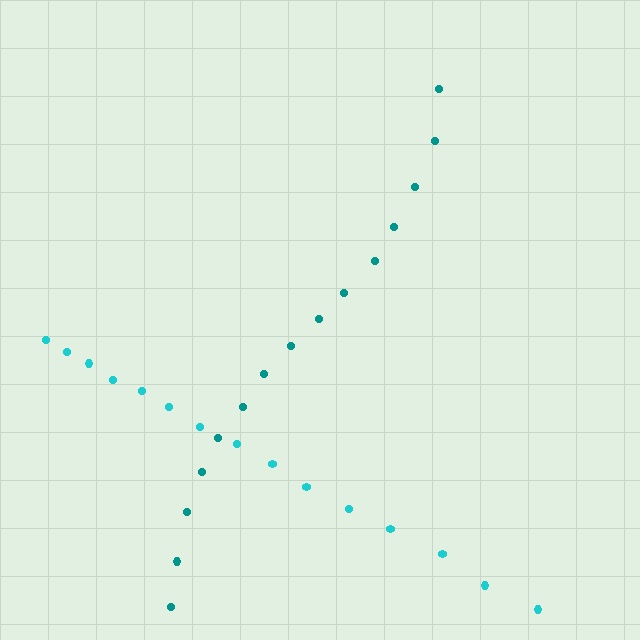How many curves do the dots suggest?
There are 2 distinct paths.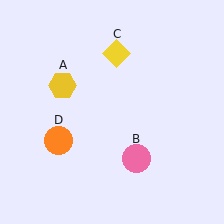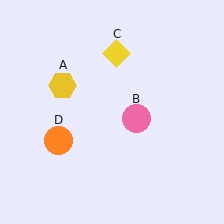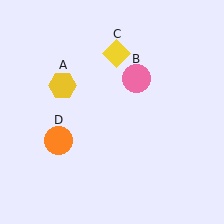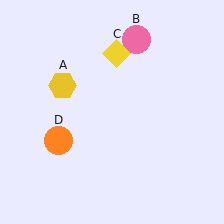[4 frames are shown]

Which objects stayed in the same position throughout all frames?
Yellow hexagon (object A) and yellow diamond (object C) and orange circle (object D) remained stationary.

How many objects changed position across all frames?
1 object changed position: pink circle (object B).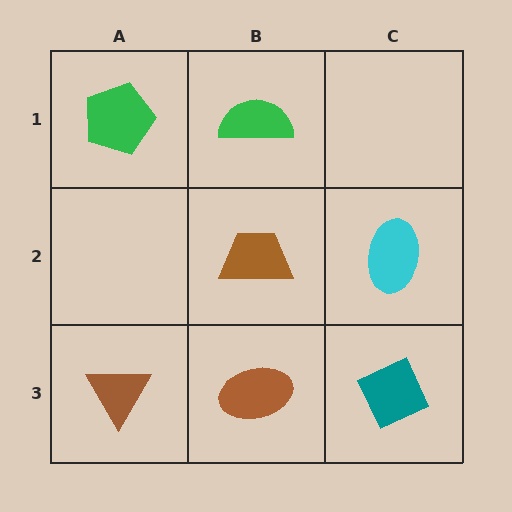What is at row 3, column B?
A brown ellipse.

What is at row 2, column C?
A cyan ellipse.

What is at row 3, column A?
A brown triangle.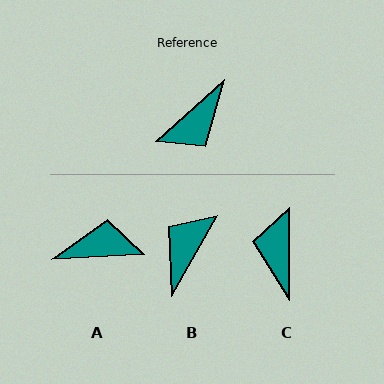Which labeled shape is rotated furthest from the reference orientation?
B, about 162 degrees away.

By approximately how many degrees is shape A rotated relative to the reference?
Approximately 142 degrees counter-clockwise.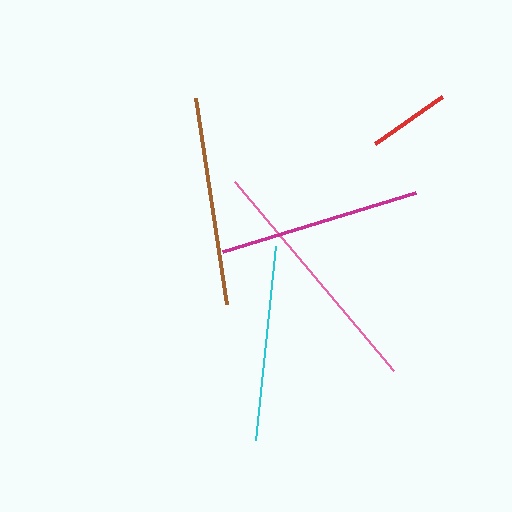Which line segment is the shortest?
The red line is the shortest at approximately 82 pixels.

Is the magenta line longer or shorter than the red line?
The magenta line is longer than the red line.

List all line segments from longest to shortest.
From longest to shortest: pink, brown, magenta, cyan, red.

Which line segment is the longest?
The pink line is the longest at approximately 247 pixels.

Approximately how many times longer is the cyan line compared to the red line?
The cyan line is approximately 2.4 times the length of the red line.